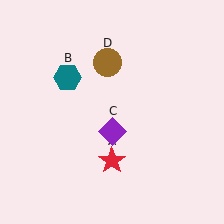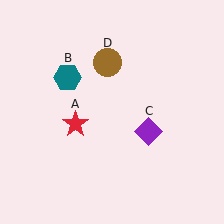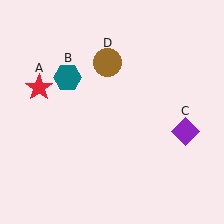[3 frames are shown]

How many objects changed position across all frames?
2 objects changed position: red star (object A), purple diamond (object C).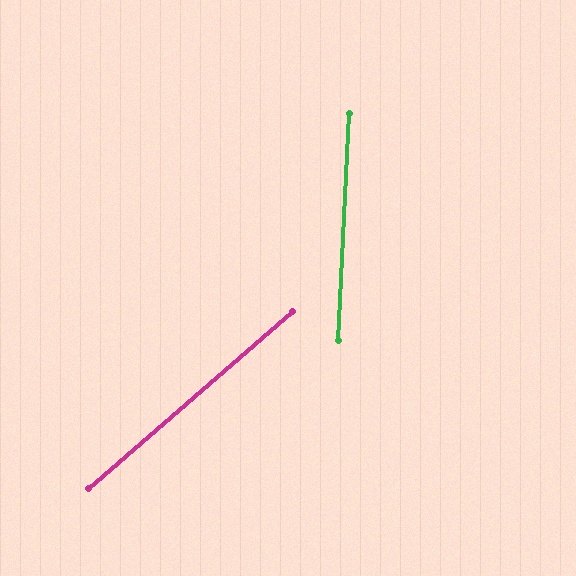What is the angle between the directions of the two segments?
Approximately 46 degrees.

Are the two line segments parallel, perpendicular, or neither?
Neither parallel nor perpendicular — they differ by about 46°.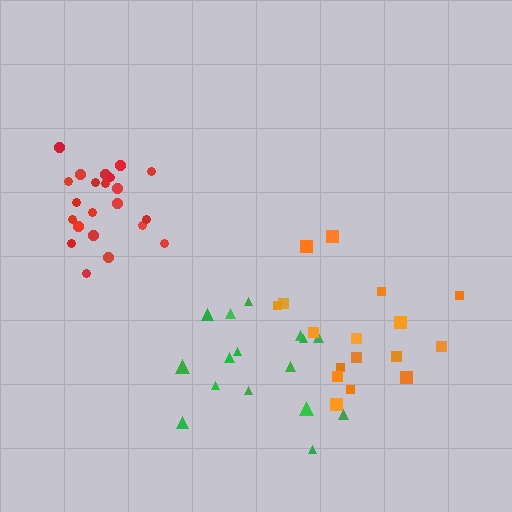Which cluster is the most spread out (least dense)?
Green.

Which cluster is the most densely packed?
Red.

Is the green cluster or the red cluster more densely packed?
Red.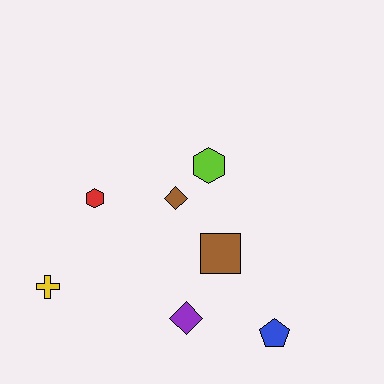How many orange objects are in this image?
There are no orange objects.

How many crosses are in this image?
There is 1 cross.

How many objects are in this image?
There are 7 objects.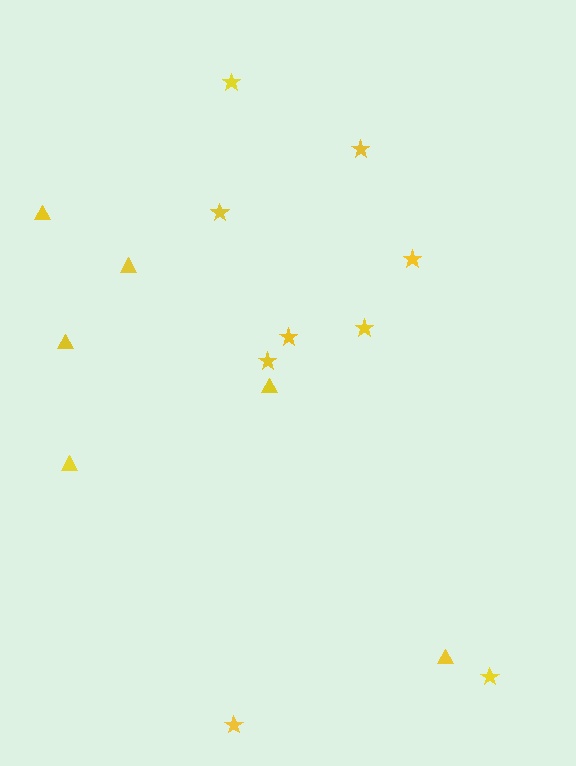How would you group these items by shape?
There are 2 groups: one group of triangles (6) and one group of stars (9).